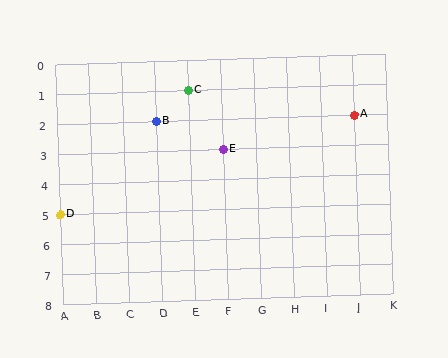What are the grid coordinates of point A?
Point A is at grid coordinates (J, 2).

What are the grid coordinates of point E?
Point E is at grid coordinates (F, 3).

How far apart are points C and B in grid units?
Points C and B are 1 column and 1 row apart (about 1.4 grid units diagonally).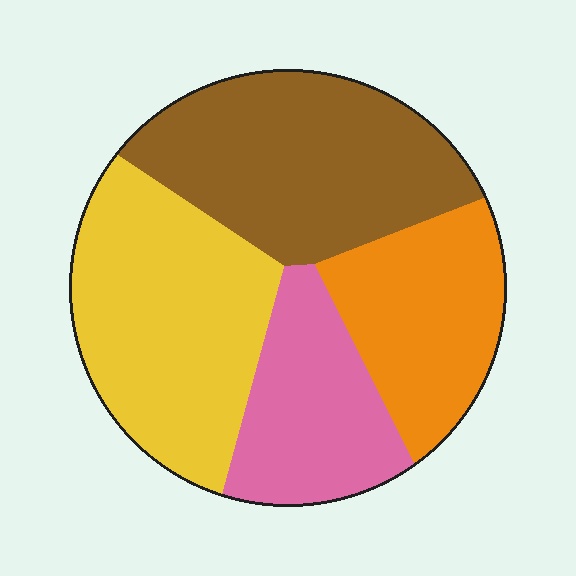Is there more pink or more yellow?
Yellow.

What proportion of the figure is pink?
Pink takes up between a sixth and a third of the figure.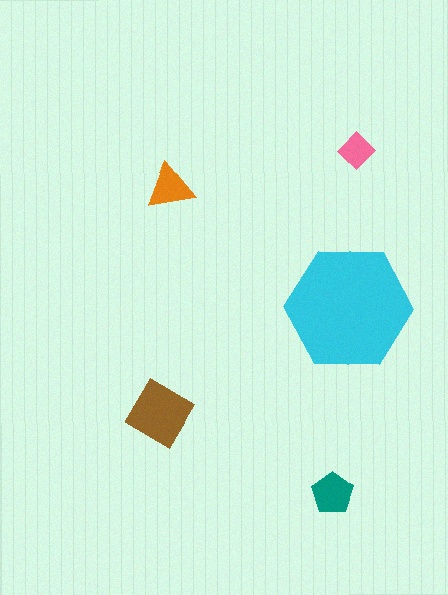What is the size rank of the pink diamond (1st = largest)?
5th.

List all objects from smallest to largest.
The pink diamond, the orange triangle, the teal pentagon, the brown diamond, the cyan hexagon.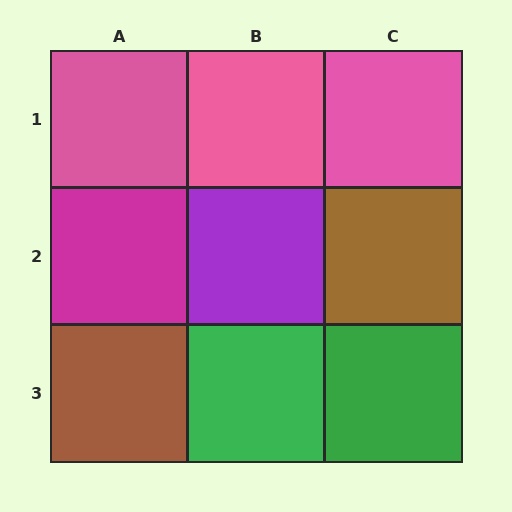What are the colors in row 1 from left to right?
Pink, pink, pink.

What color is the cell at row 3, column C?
Green.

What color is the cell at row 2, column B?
Purple.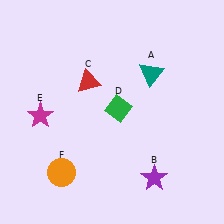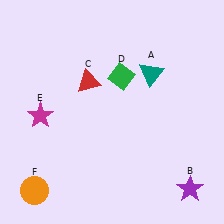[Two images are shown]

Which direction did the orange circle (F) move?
The orange circle (F) moved left.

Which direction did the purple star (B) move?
The purple star (B) moved right.